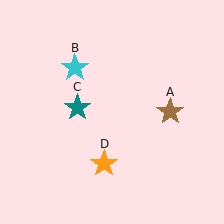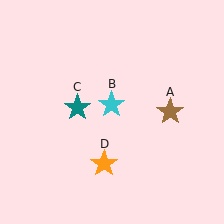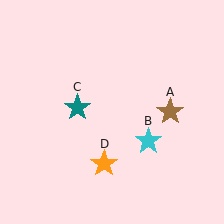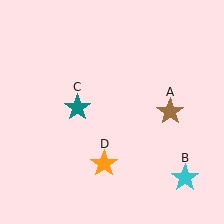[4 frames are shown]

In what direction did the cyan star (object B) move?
The cyan star (object B) moved down and to the right.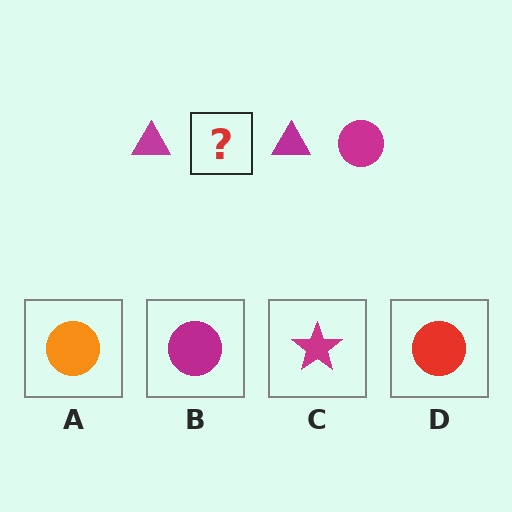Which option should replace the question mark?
Option B.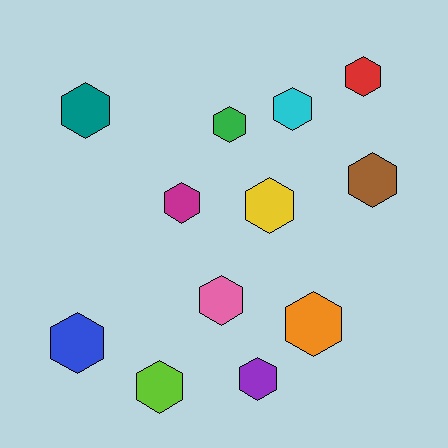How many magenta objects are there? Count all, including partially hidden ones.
There is 1 magenta object.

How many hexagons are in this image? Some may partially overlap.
There are 12 hexagons.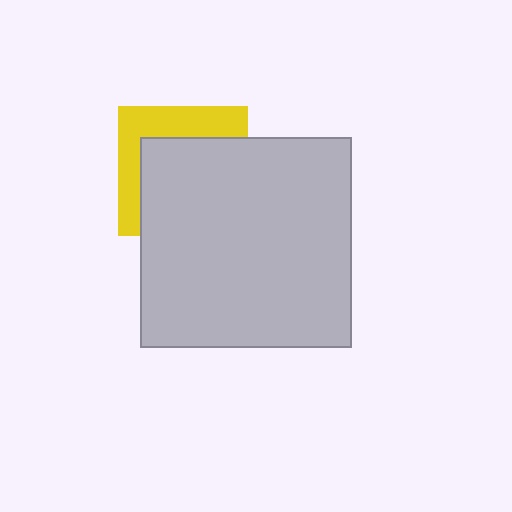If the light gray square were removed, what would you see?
You would see the complete yellow square.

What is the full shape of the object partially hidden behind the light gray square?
The partially hidden object is a yellow square.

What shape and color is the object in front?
The object in front is a light gray square.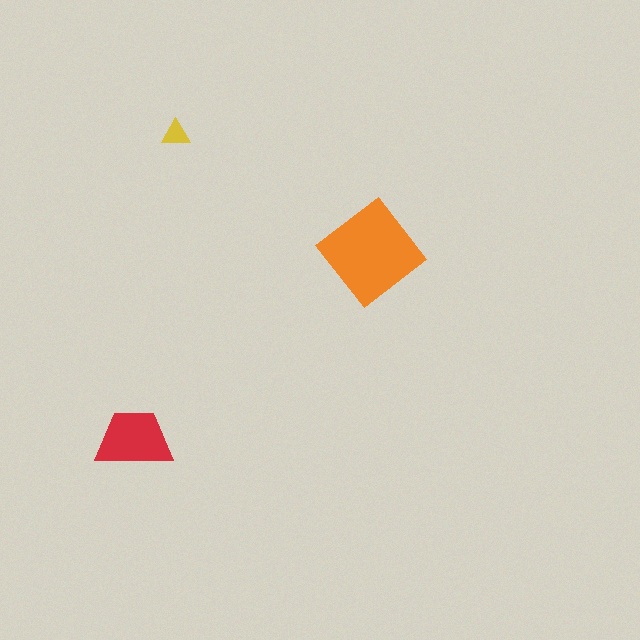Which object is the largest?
The orange diamond.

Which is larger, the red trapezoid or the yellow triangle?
The red trapezoid.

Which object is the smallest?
The yellow triangle.